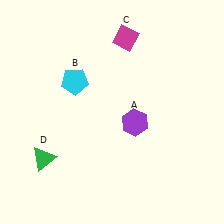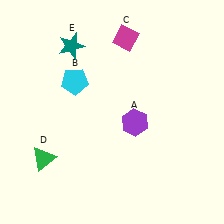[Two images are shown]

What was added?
A teal star (E) was added in Image 2.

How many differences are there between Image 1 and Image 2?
There is 1 difference between the two images.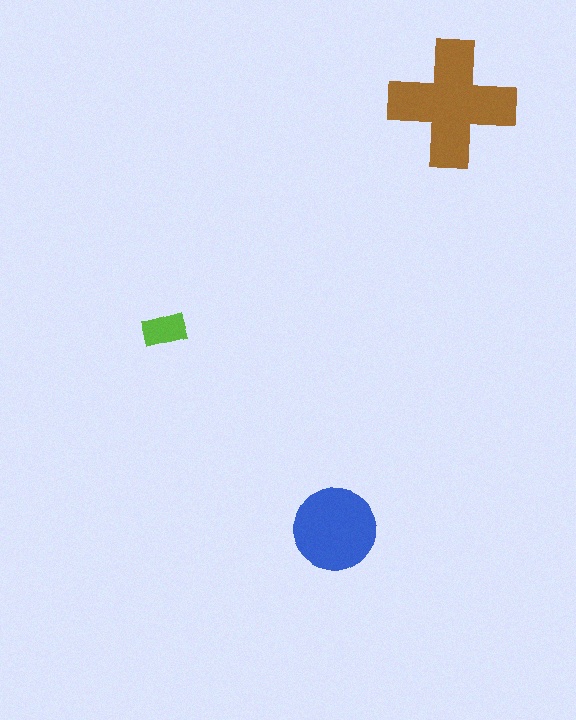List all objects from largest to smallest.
The brown cross, the blue circle, the lime rectangle.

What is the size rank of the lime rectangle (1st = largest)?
3rd.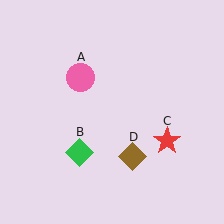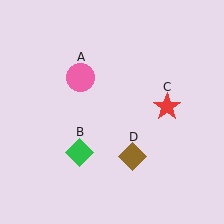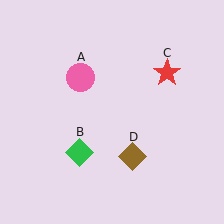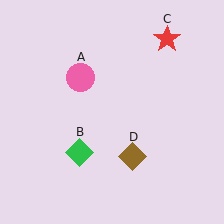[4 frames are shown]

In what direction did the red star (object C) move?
The red star (object C) moved up.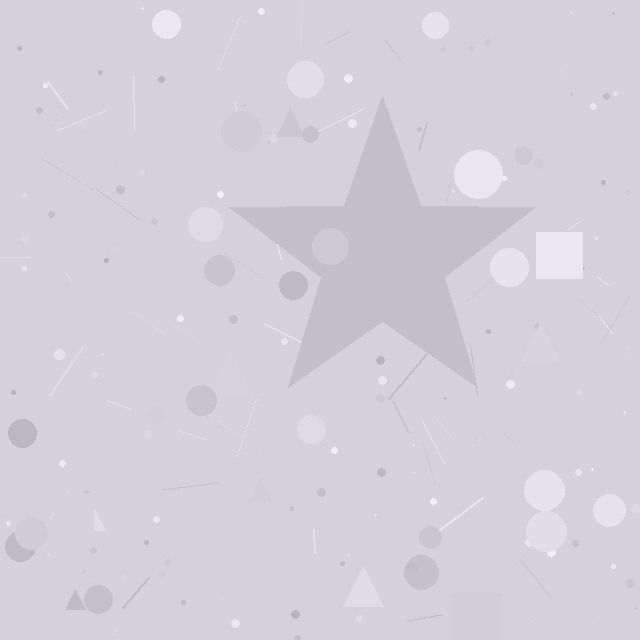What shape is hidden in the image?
A star is hidden in the image.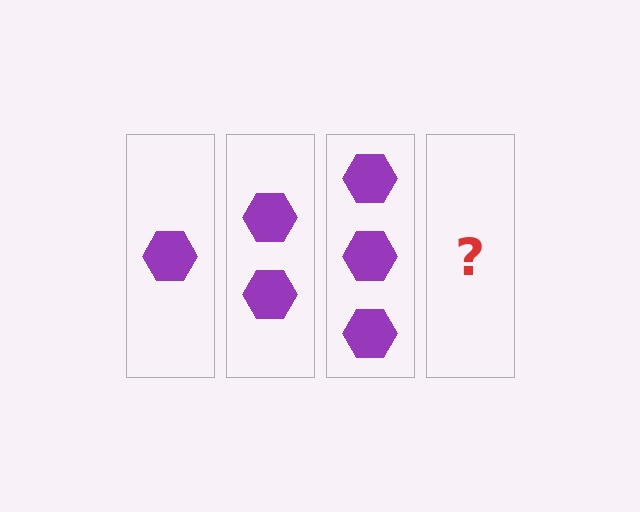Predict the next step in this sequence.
The next step is 4 hexagons.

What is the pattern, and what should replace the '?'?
The pattern is that each step adds one more hexagon. The '?' should be 4 hexagons.